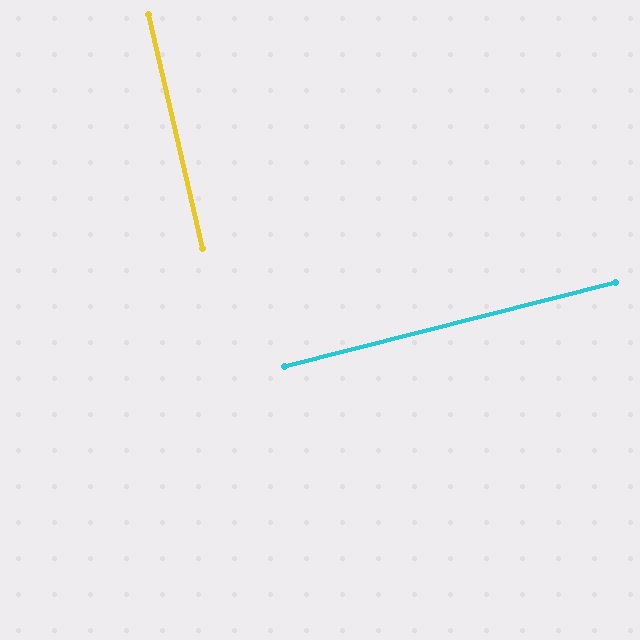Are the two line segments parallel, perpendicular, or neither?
Perpendicular — they meet at approximately 89°.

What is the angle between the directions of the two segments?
Approximately 89 degrees.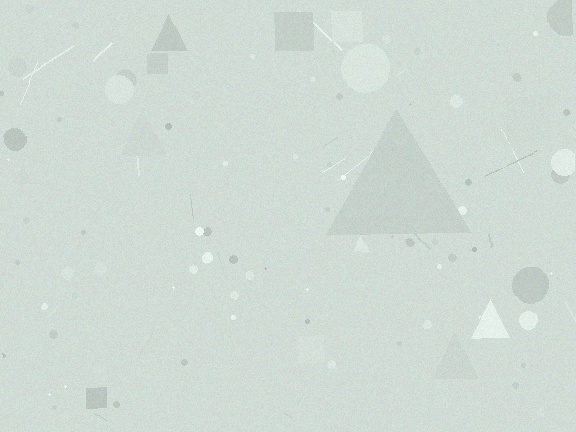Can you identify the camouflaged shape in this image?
The camouflaged shape is a triangle.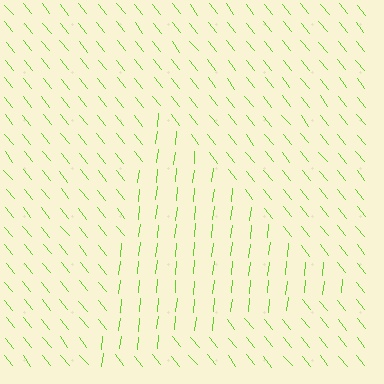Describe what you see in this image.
The image is filled with small lime line segments. A triangle region in the image has lines oriented differently from the surrounding lines, creating a visible texture boundary.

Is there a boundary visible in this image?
Yes, there is a texture boundary formed by a change in line orientation.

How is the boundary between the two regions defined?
The boundary is defined purely by a change in line orientation (approximately 45 degrees difference). All lines are the same color and thickness.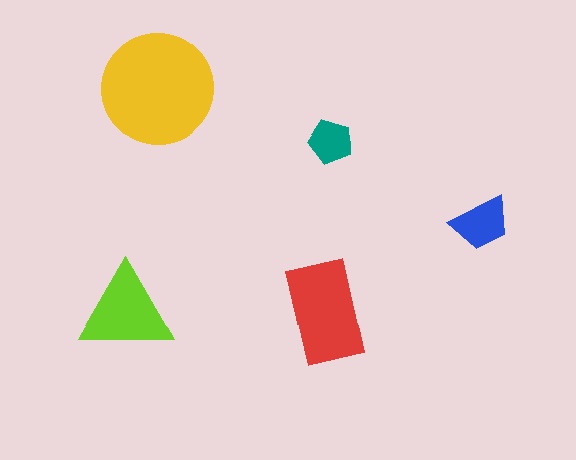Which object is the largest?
The yellow circle.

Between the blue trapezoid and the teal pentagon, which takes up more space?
The blue trapezoid.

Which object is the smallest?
The teal pentagon.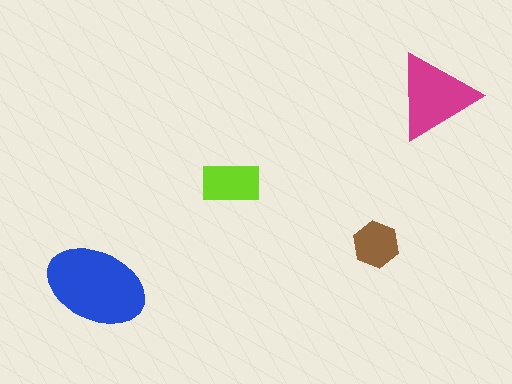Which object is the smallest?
The brown hexagon.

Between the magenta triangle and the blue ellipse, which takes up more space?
The blue ellipse.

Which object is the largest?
The blue ellipse.